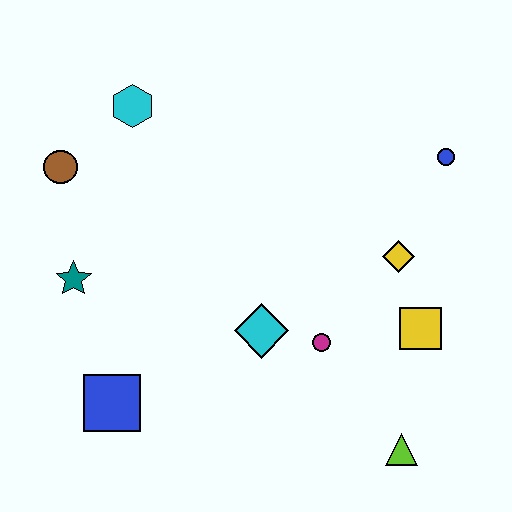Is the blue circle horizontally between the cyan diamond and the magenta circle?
No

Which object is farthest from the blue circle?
The blue square is farthest from the blue circle.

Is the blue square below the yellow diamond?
Yes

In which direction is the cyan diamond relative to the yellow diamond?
The cyan diamond is to the left of the yellow diamond.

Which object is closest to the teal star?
The brown circle is closest to the teal star.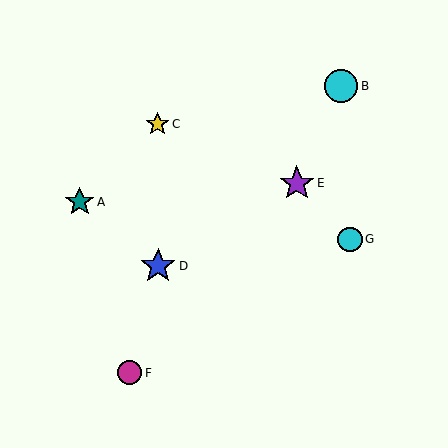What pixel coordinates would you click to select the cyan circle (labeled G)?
Click at (350, 239) to select the cyan circle G.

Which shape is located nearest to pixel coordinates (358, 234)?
The cyan circle (labeled G) at (350, 239) is nearest to that location.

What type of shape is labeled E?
Shape E is a purple star.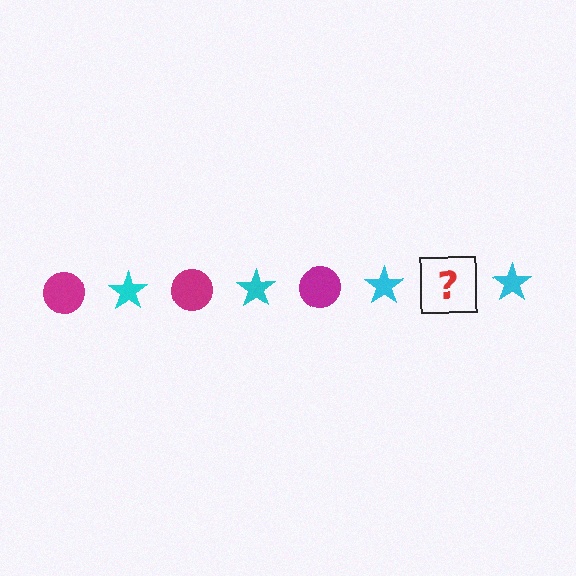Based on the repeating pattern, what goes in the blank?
The blank should be a magenta circle.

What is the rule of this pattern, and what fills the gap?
The rule is that the pattern alternates between magenta circle and cyan star. The gap should be filled with a magenta circle.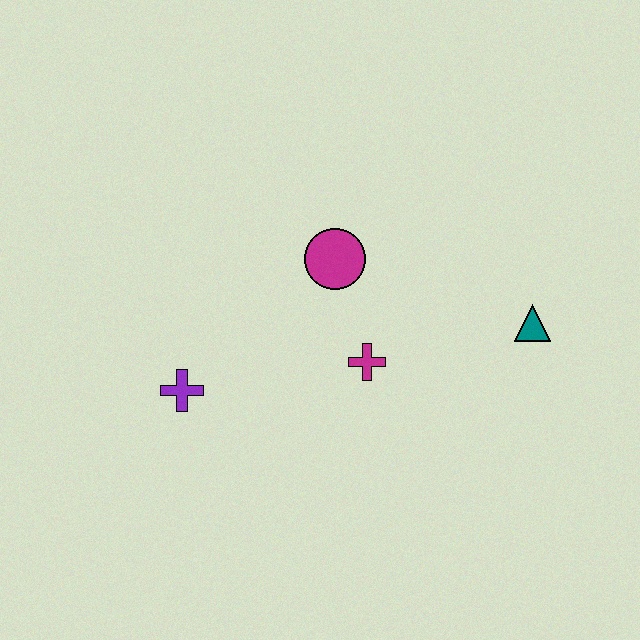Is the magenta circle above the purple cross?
Yes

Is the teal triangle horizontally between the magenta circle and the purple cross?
No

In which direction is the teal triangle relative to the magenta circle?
The teal triangle is to the right of the magenta circle.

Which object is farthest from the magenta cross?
The purple cross is farthest from the magenta cross.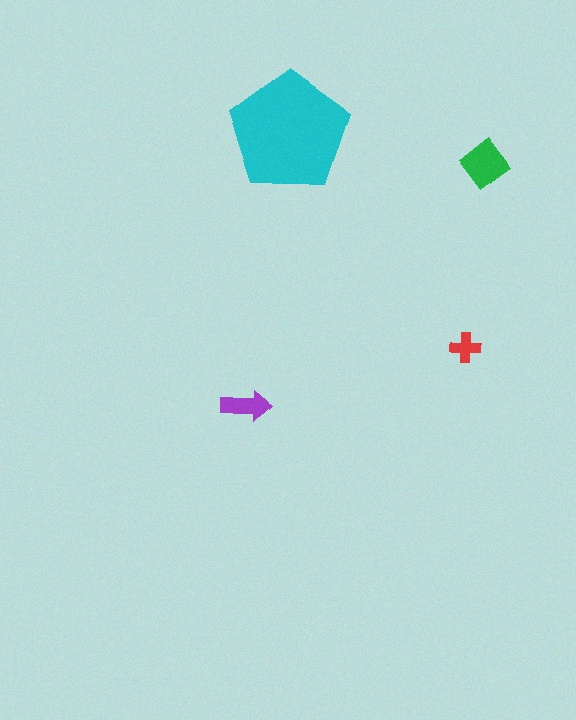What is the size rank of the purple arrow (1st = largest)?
3rd.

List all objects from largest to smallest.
The cyan pentagon, the green diamond, the purple arrow, the red cross.